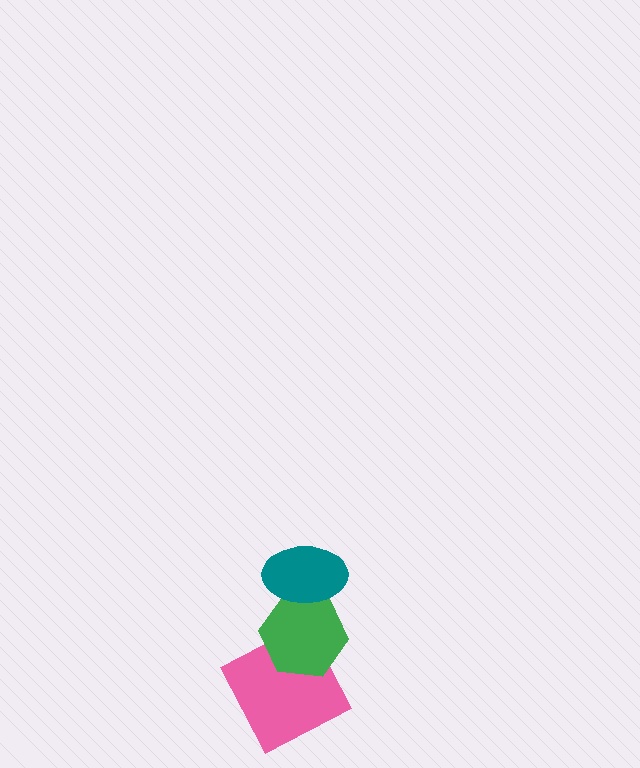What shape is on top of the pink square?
The green hexagon is on top of the pink square.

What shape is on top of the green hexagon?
The teal ellipse is on top of the green hexagon.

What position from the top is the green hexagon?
The green hexagon is 2nd from the top.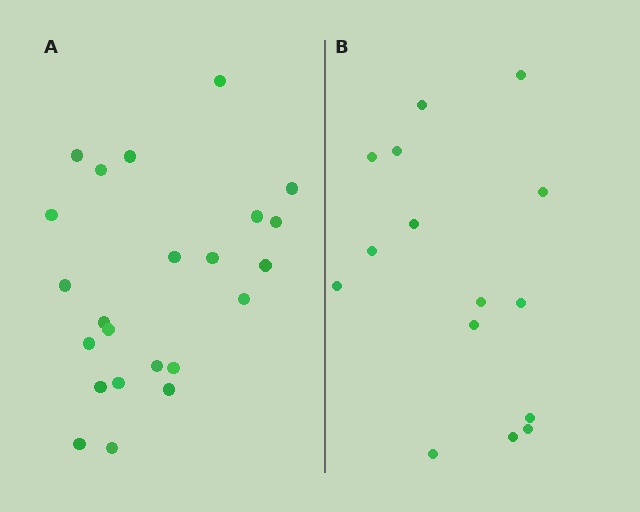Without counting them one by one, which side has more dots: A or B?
Region A (the left region) has more dots.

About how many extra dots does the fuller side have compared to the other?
Region A has roughly 8 or so more dots than region B.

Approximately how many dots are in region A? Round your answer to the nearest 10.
About 20 dots. (The exact count is 23, which rounds to 20.)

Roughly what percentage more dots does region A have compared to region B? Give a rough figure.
About 55% more.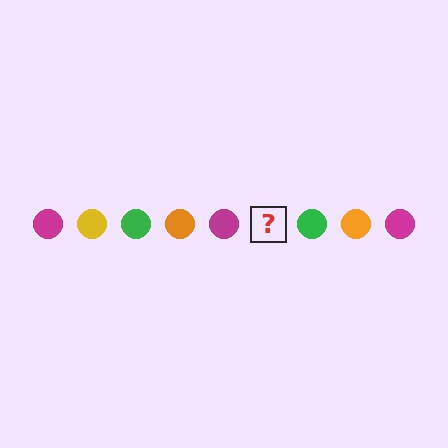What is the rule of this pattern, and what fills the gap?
The rule is that the pattern cycles through magenta, yellow, green, orange circles. The gap should be filled with a yellow circle.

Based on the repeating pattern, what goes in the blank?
The blank should be a yellow circle.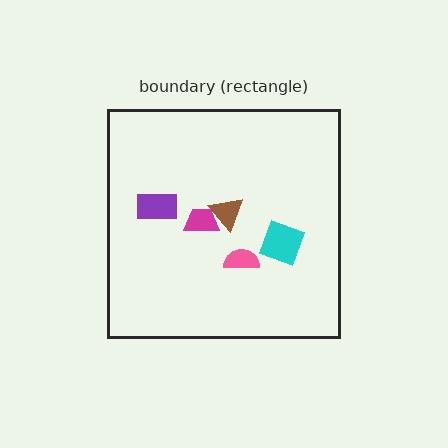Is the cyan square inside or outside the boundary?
Inside.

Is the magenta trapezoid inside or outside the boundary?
Inside.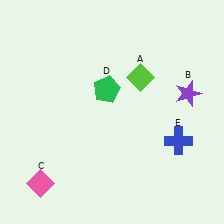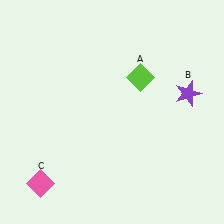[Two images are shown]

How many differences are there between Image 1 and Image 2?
There are 2 differences between the two images.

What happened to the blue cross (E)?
The blue cross (E) was removed in Image 2. It was in the bottom-right area of Image 1.